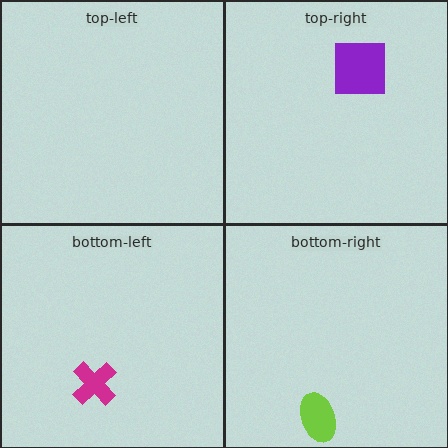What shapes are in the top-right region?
The purple square.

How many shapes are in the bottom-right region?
1.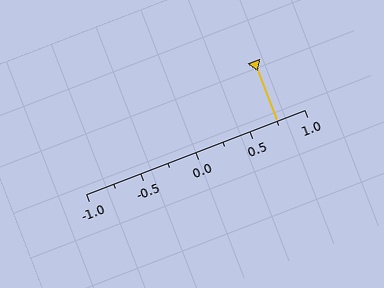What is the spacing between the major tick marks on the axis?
The major ticks are spaced 0.5 apart.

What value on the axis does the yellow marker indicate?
The marker indicates approximately 0.75.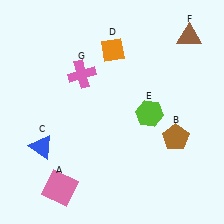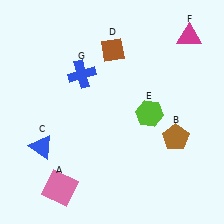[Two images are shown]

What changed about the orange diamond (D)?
In Image 1, D is orange. In Image 2, it changed to brown.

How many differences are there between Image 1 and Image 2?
There are 3 differences between the two images.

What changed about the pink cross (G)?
In Image 1, G is pink. In Image 2, it changed to blue.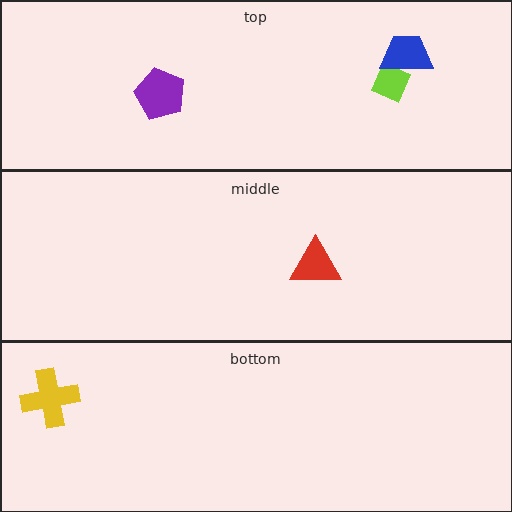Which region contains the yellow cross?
The bottom region.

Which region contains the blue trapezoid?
The top region.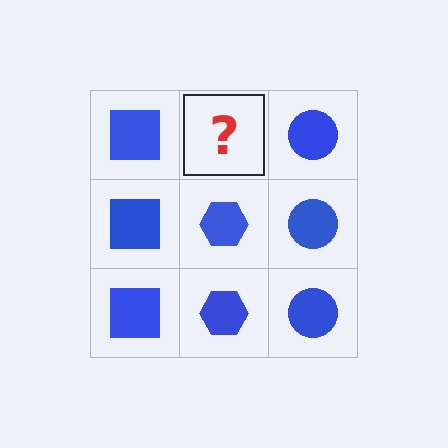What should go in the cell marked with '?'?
The missing cell should contain a blue hexagon.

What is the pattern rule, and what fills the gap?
The rule is that each column has a consistent shape. The gap should be filled with a blue hexagon.